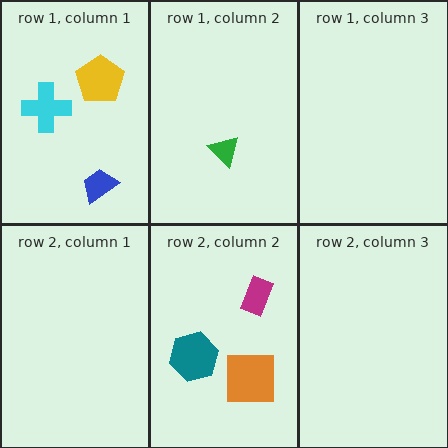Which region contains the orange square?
The row 2, column 2 region.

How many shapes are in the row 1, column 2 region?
1.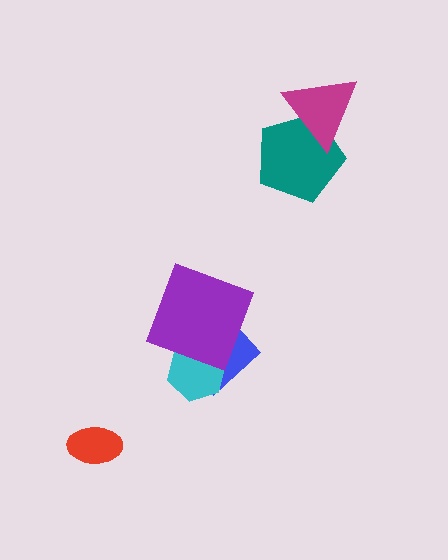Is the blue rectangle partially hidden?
Yes, it is partially covered by another shape.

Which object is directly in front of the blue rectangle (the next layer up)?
The cyan hexagon is directly in front of the blue rectangle.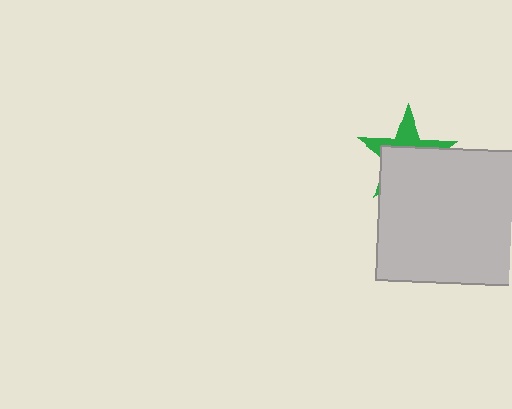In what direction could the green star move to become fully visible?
The green star could move up. That would shift it out from behind the light gray square entirely.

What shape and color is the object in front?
The object in front is a light gray square.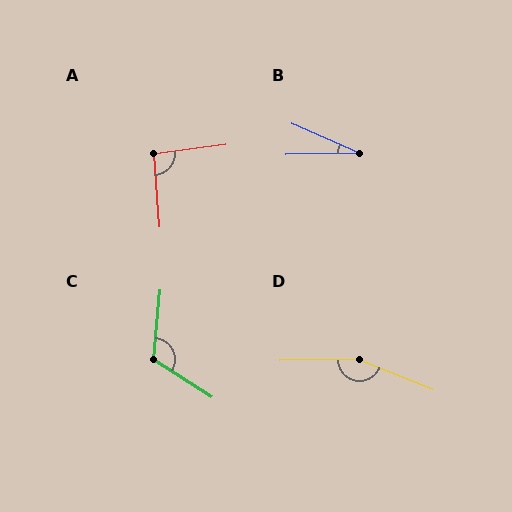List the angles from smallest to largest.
B (24°), A (93°), C (117°), D (157°).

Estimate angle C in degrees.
Approximately 117 degrees.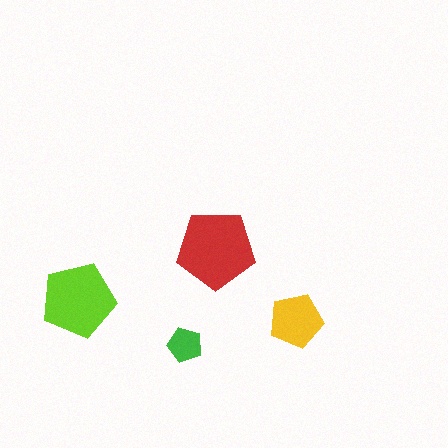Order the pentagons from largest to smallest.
the red one, the lime one, the yellow one, the green one.